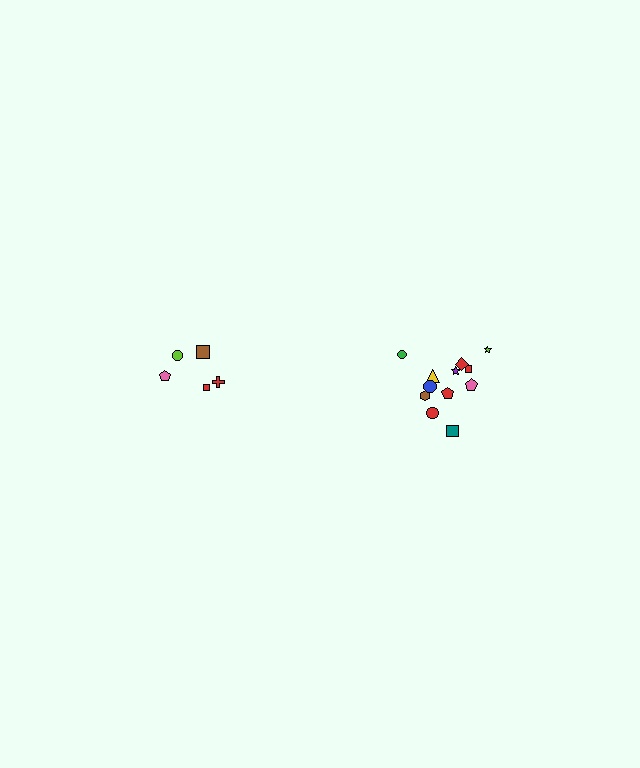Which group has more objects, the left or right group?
The right group.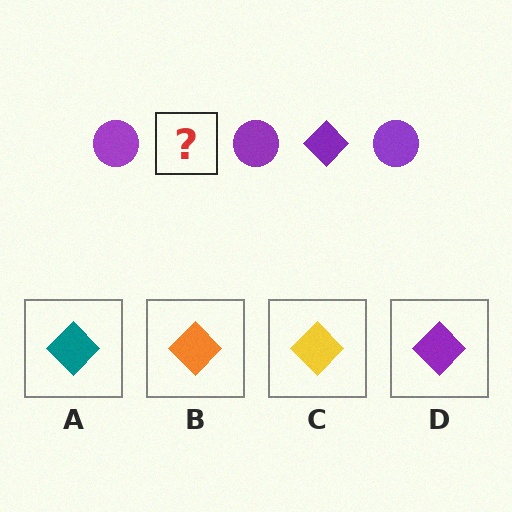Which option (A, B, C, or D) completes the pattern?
D.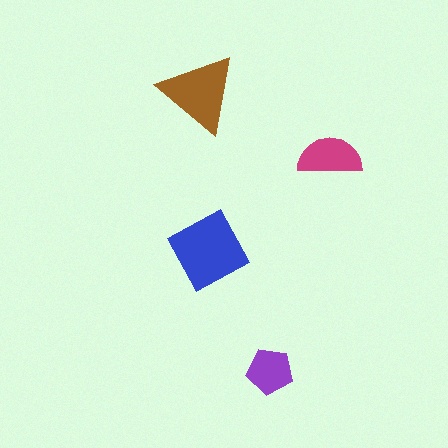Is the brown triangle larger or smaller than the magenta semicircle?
Larger.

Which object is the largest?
The blue diamond.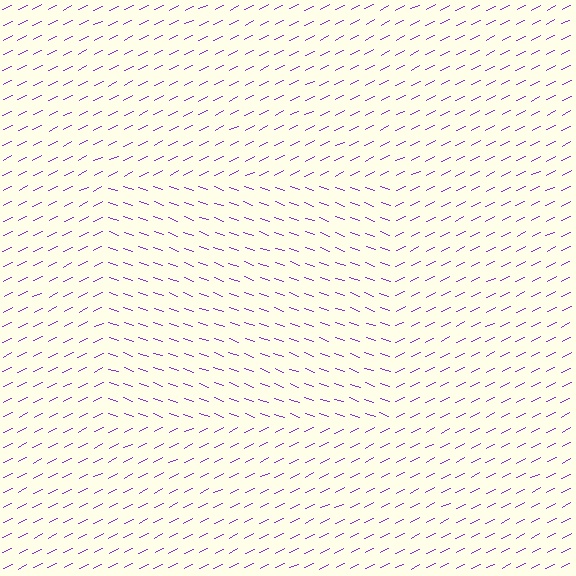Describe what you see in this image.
The image is filled with small purple line segments. A rectangle region in the image has lines oriented differently from the surrounding lines, creating a visible texture boundary.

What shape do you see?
I see a rectangle.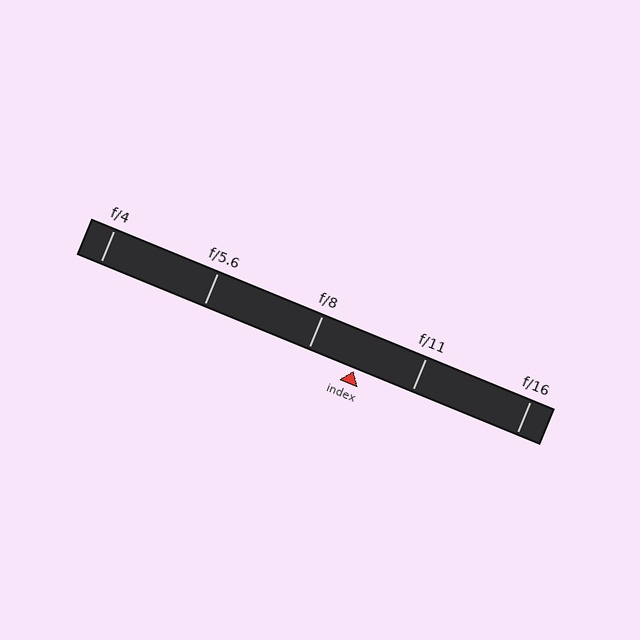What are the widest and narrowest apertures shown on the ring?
The widest aperture shown is f/4 and the narrowest is f/16.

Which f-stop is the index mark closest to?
The index mark is closest to f/8.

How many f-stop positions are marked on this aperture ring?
There are 5 f-stop positions marked.